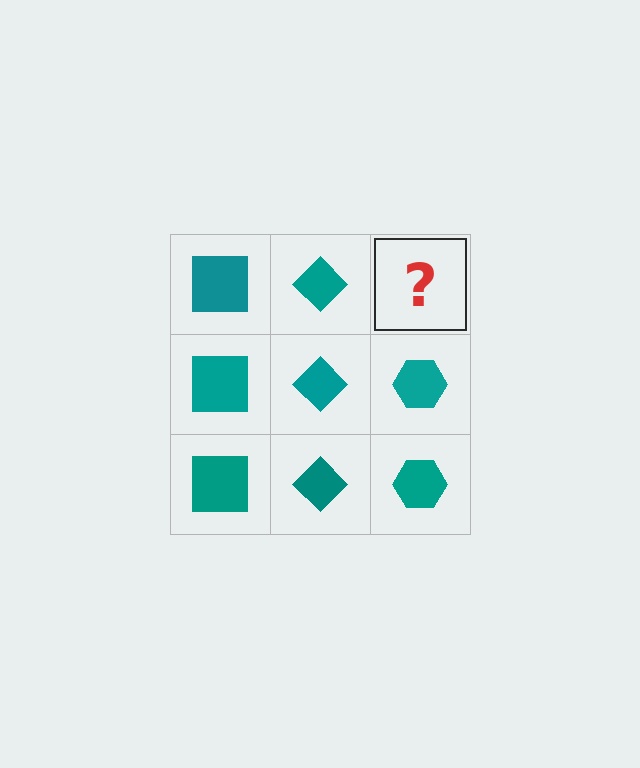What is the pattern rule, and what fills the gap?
The rule is that each column has a consistent shape. The gap should be filled with a teal hexagon.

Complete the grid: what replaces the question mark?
The question mark should be replaced with a teal hexagon.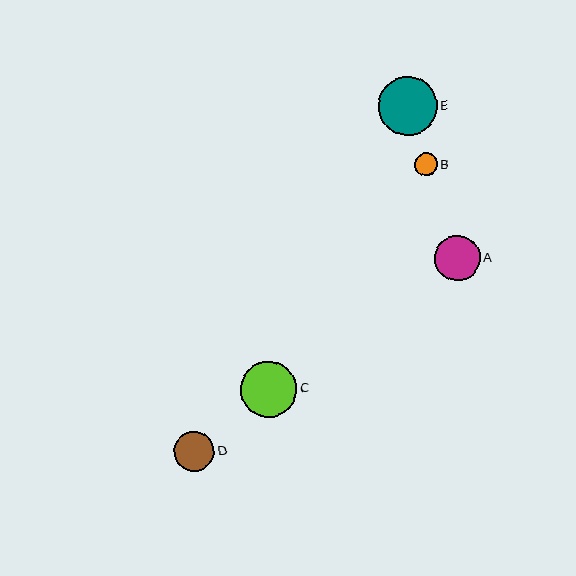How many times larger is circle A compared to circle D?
Circle A is approximately 1.1 times the size of circle D.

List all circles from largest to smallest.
From largest to smallest: E, C, A, D, B.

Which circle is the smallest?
Circle B is the smallest with a size of approximately 23 pixels.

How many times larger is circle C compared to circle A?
Circle C is approximately 1.2 times the size of circle A.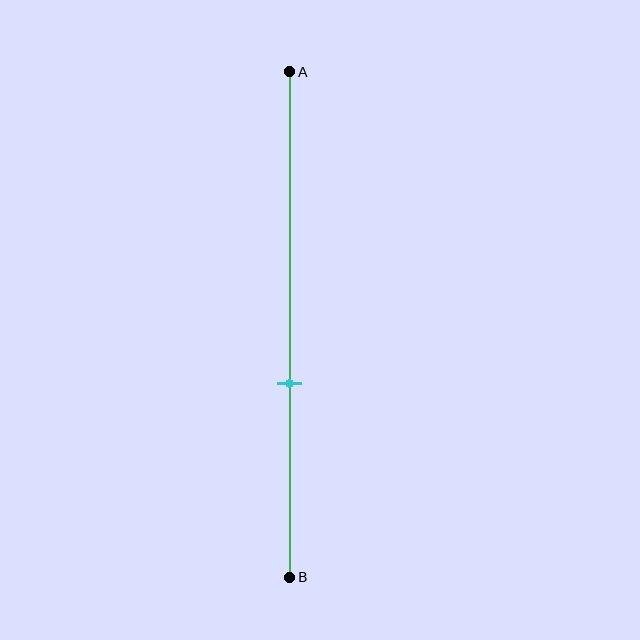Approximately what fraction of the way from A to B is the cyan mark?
The cyan mark is approximately 60% of the way from A to B.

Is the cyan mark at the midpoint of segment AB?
No, the mark is at about 60% from A, not at the 50% midpoint.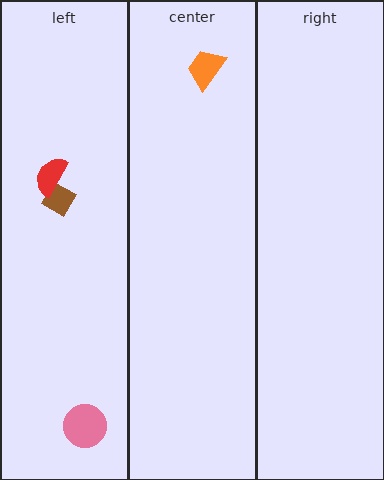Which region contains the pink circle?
The left region.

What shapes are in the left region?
The brown diamond, the red semicircle, the pink circle.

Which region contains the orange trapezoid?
The center region.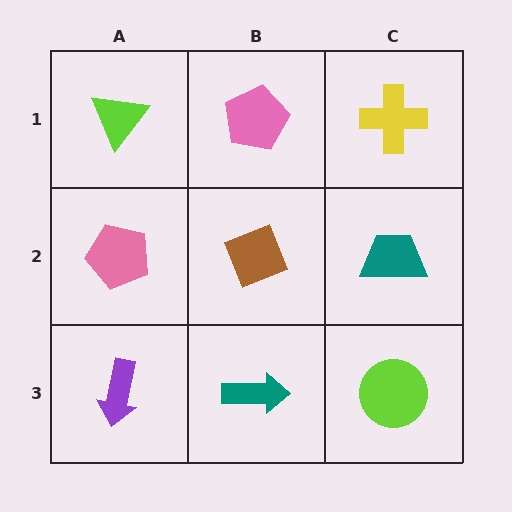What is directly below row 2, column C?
A lime circle.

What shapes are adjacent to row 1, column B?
A brown diamond (row 2, column B), a lime triangle (row 1, column A), a yellow cross (row 1, column C).